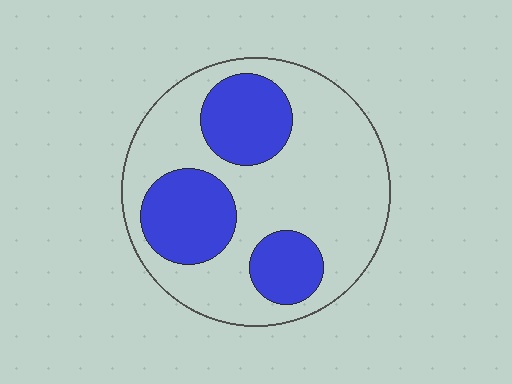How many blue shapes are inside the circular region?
3.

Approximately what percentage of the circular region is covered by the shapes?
Approximately 30%.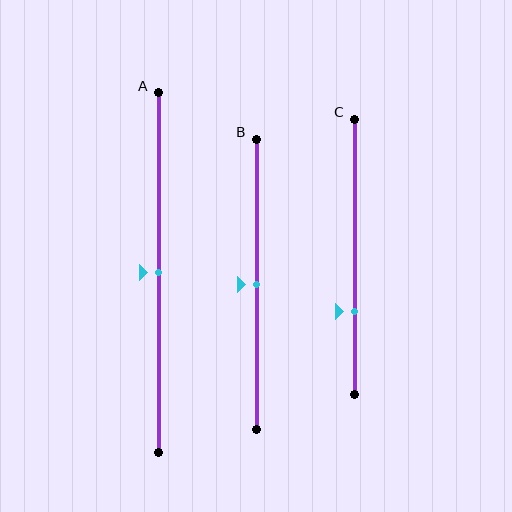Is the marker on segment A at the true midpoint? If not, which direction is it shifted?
Yes, the marker on segment A is at the true midpoint.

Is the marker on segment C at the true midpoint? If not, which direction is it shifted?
No, the marker on segment C is shifted downward by about 20% of the segment length.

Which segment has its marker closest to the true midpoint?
Segment A has its marker closest to the true midpoint.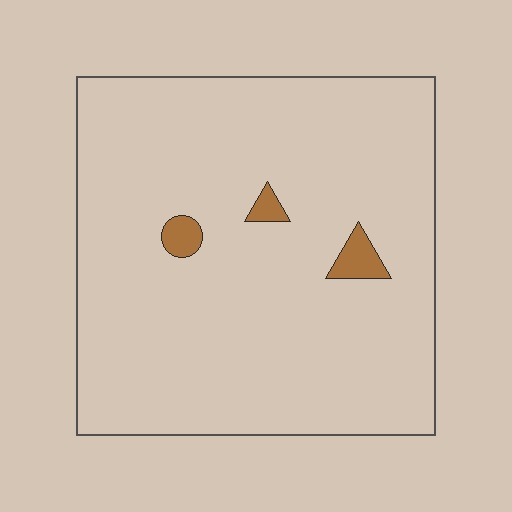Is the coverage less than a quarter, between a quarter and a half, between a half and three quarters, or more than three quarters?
Less than a quarter.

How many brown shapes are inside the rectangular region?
3.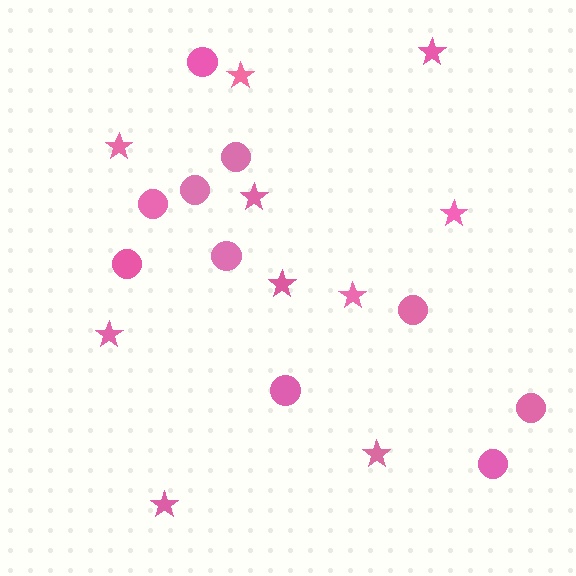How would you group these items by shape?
There are 2 groups: one group of stars (10) and one group of circles (10).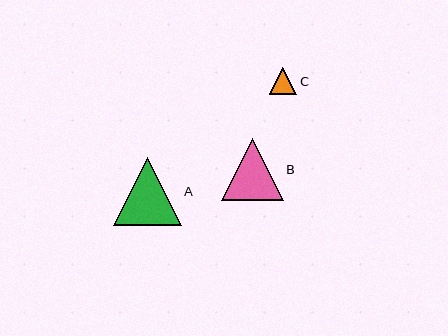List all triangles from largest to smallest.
From largest to smallest: A, B, C.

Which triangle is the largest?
Triangle A is the largest with a size of approximately 68 pixels.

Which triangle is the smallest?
Triangle C is the smallest with a size of approximately 27 pixels.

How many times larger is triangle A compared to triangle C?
Triangle A is approximately 2.5 times the size of triangle C.